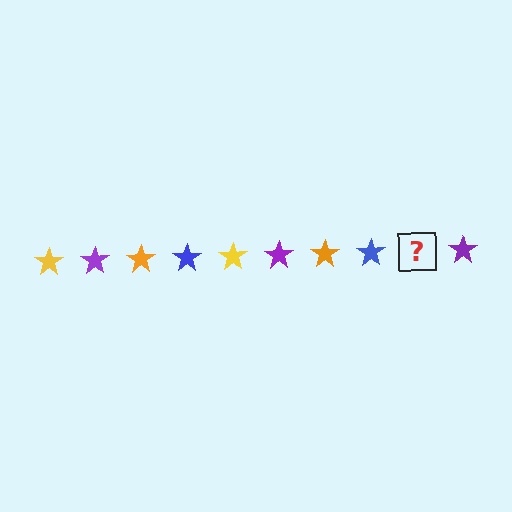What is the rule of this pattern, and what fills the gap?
The rule is that the pattern cycles through yellow, purple, orange, blue stars. The gap should be filled with a yellow star.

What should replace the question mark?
The question mark should be replaced with a yellow star.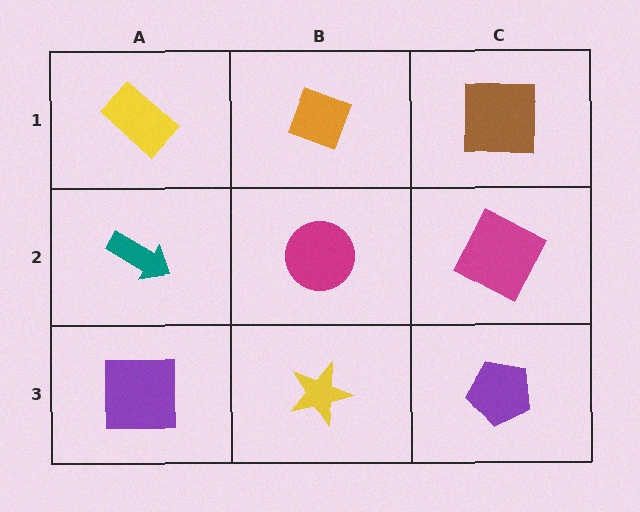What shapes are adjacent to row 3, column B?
A magenta circle (row 2, column B), a purple square (row 3, column A), a purple pentagon (row 3, column C).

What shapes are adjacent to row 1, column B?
A magenta circle (row 2, column B), a yellow rectangle (row 1, column A), a brown square (row 1, column C).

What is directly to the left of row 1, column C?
An orange diamond.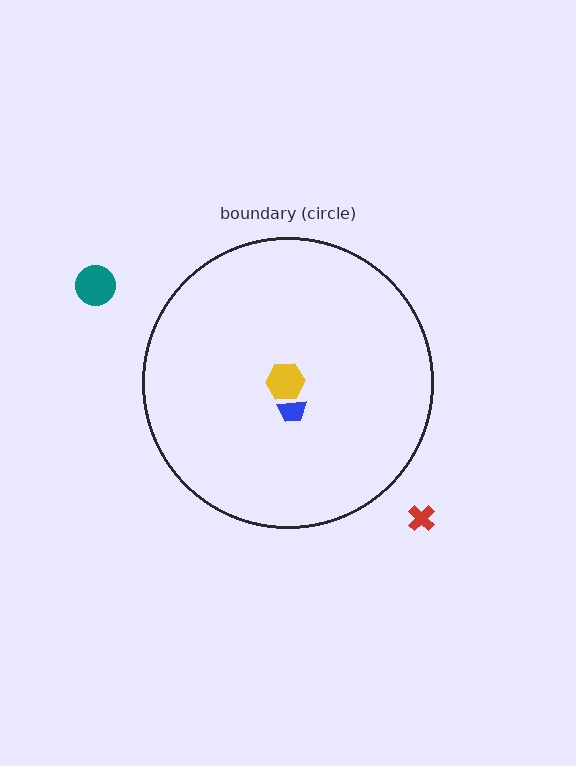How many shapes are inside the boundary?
2 inside, 2 outside.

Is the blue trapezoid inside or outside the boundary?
Inside.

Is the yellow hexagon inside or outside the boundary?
Inside.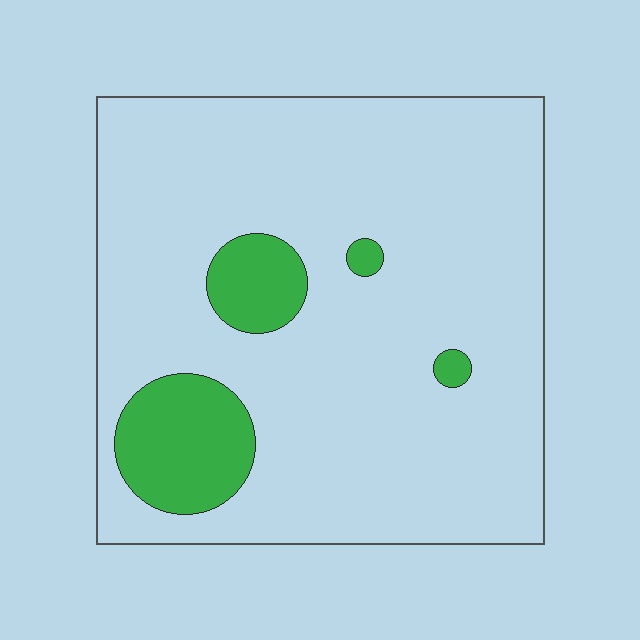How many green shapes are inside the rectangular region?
4.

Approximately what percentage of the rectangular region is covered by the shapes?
Approximately 15%.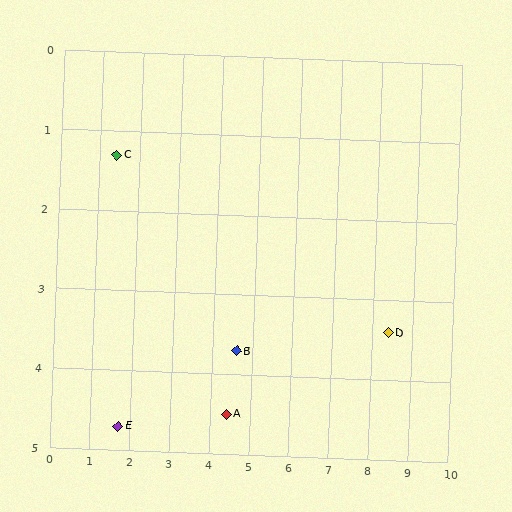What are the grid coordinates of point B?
Point B is at approximately (4.6, 3.7).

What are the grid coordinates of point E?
Point E is at approximately (1.7, 4.7).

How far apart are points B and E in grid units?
Points B and E are about 3.1 grid units apart.